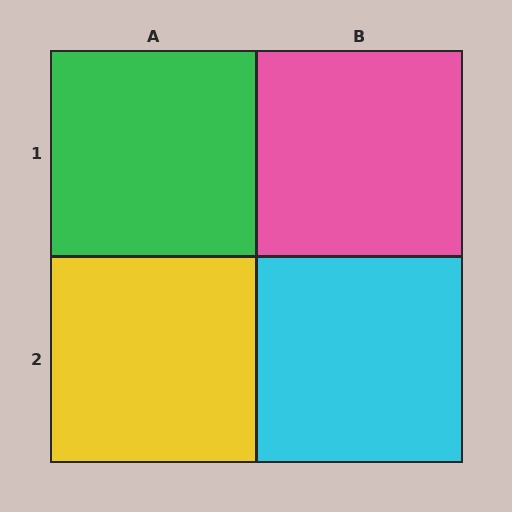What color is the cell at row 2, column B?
Cyan.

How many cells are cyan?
1 cell is cyan.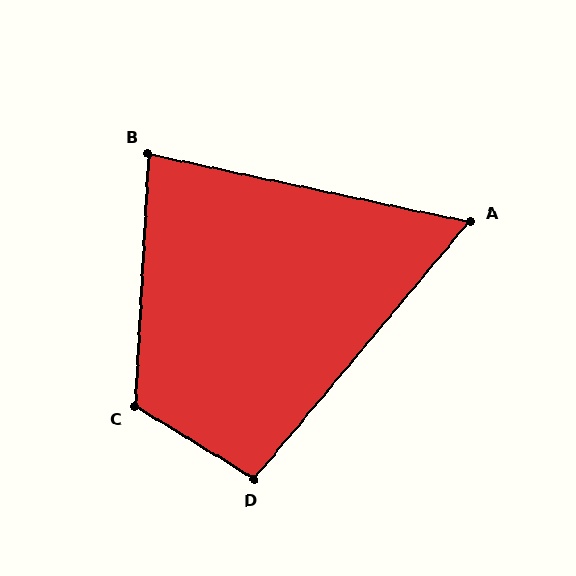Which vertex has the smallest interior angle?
A, at approximately 62 degrees.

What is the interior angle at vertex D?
Approximately 99 degrees (obtuse).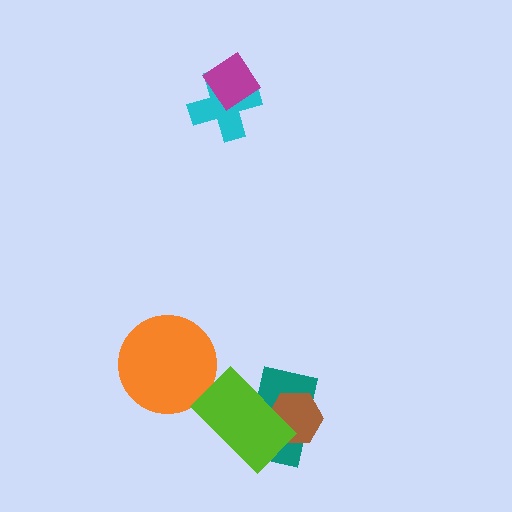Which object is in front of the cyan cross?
The magenta diamond is in front of the cyan cross.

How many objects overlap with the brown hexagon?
2 objects overlap with the brown hexagon.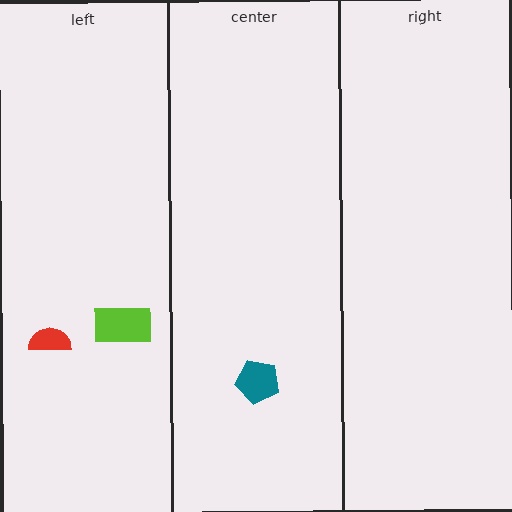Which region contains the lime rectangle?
The left region.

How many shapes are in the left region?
2.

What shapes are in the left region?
The lime rectangle, the red semicircle.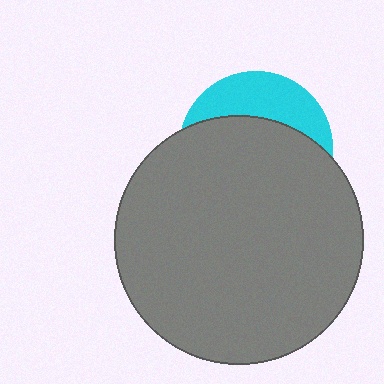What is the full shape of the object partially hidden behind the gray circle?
The partially hidden object is a cyan circle.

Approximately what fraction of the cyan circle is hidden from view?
Roughly 69% of the cyan circle is hidden behind the gray circle.